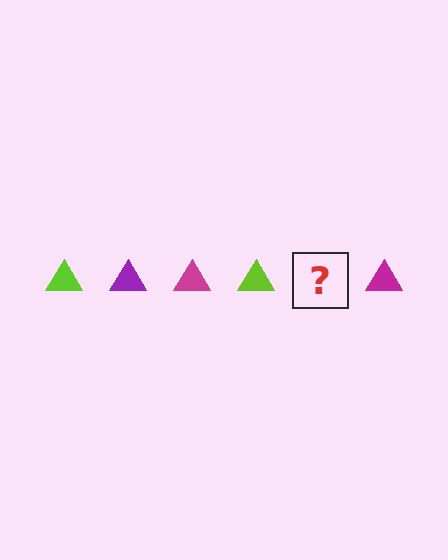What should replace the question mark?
The question mark should be replaced with a purple triangle.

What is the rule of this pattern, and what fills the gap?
The rule is that the pattern cycles through lime, purple, magenta triangles. The gap should be filled with a purple triangle.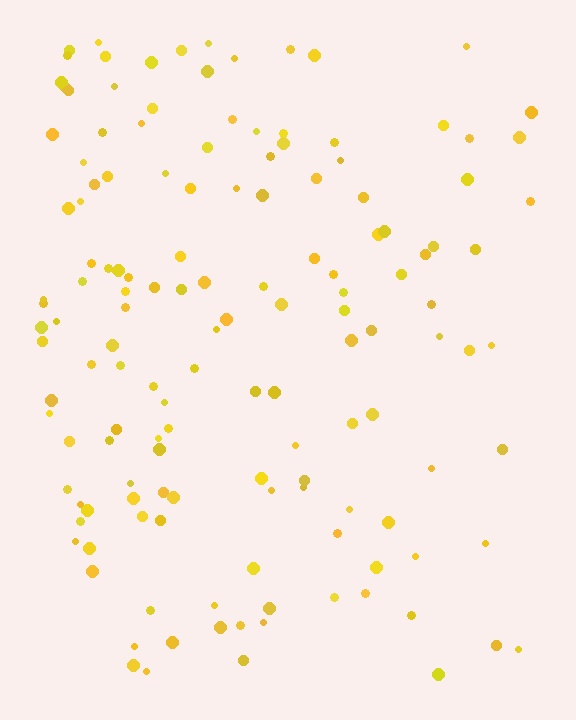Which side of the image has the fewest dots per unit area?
The right.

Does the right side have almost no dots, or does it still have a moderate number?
Still a moderate number, just noticeably fewer than the left.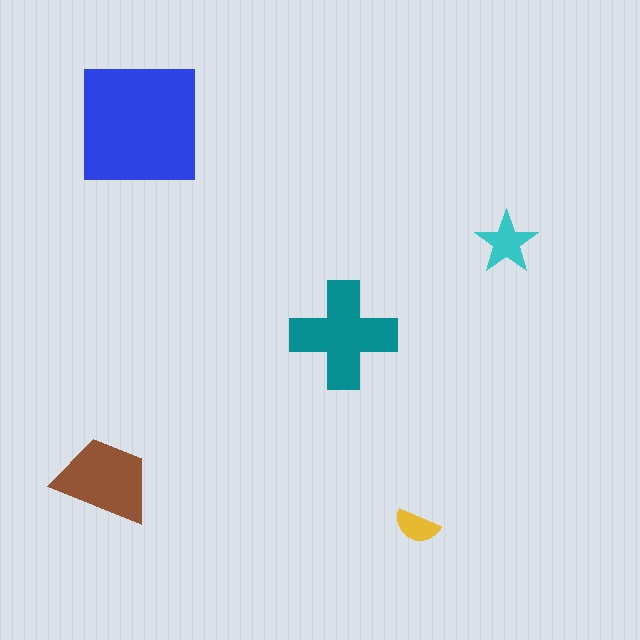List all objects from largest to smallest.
The blue square, the teal cross, the brown trapezoid, the cyan star, the yellow semicircle.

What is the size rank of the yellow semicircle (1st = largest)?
5th.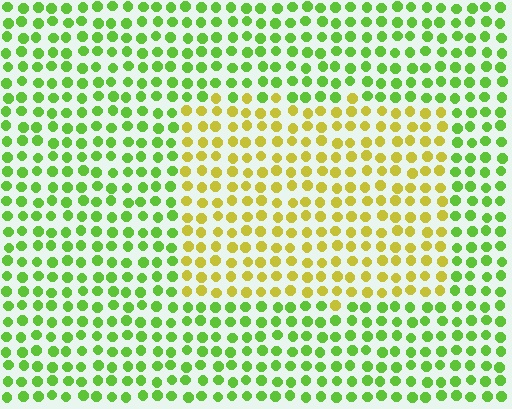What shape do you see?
I see a rectangle.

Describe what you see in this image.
The image is filled with small lime elements in a uniform arrangement. A rectangle-shaped region is visible where the elements are tinted to a slightly different hue, forming a subtle color boundary.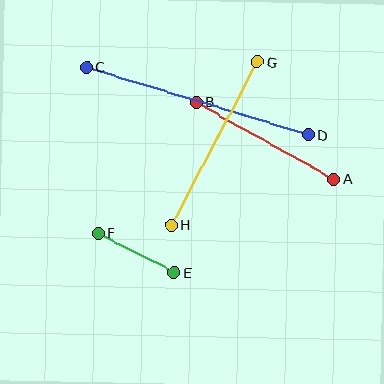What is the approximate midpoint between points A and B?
The midpoint is at approximately (265, 141) pixels.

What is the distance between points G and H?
The distance is approximately 184 pixels.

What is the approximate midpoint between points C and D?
The midpoint is at approximately (198, 101) pixels.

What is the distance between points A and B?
The distance is approximately 158 pixels.